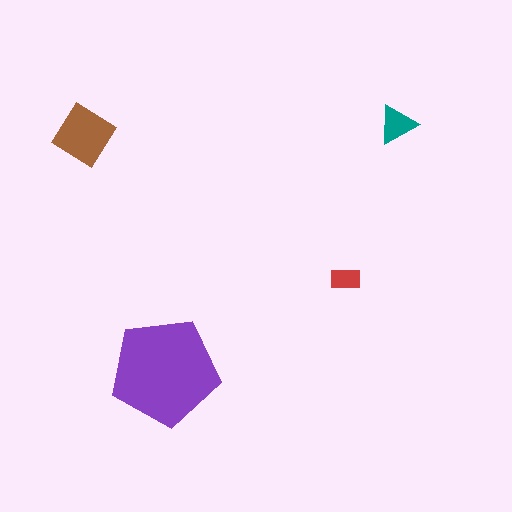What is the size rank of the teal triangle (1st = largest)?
3rd.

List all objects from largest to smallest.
The purple pentagon, the brown diamond, the teal triangle, the red rectangle.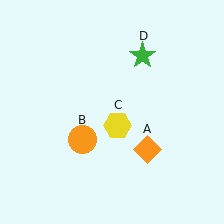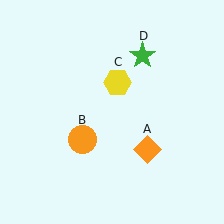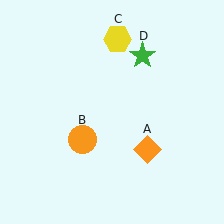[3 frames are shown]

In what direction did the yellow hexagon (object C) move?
The yellow hexagon (object C) moved up.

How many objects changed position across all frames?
1 object changed position: yellow hexagon (object C).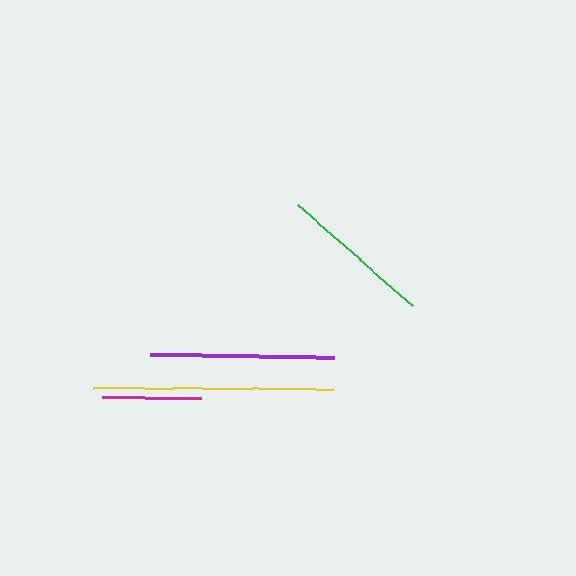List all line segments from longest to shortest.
From longest to shortest: yellow, purple, green, magenta.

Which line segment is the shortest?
The magenta line is the shortest at approximately 99 pixels.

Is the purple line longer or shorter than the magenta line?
The purple line is longer than the magenta line.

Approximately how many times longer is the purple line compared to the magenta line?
The purple line is approximately 1.9 times the length of the magenta line.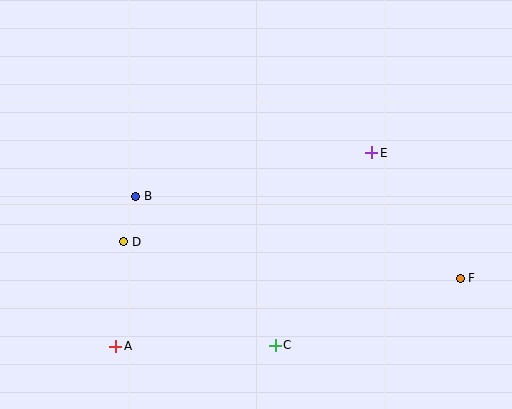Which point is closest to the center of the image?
Point B at (136, 196) is closest to the center.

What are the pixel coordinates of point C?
Point C is at (275, 345).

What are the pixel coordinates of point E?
Point E is at (372, 153).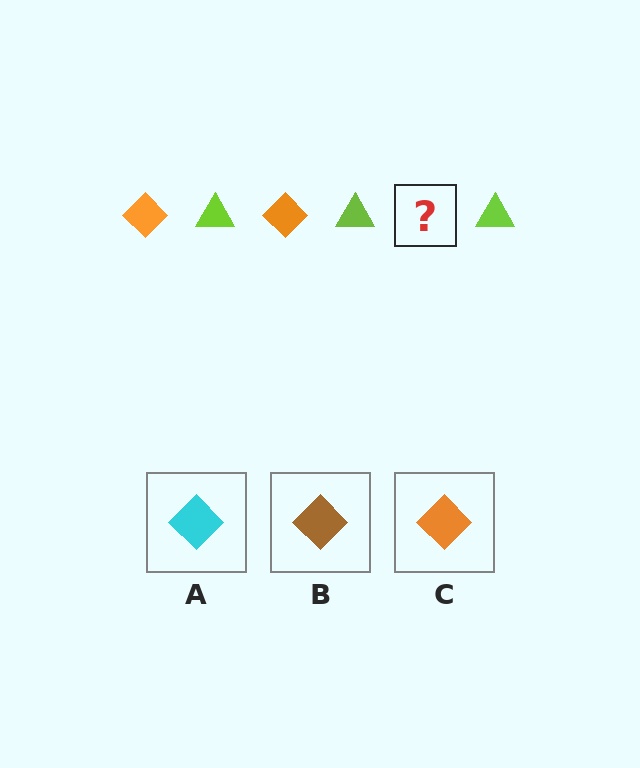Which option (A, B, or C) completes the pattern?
C.